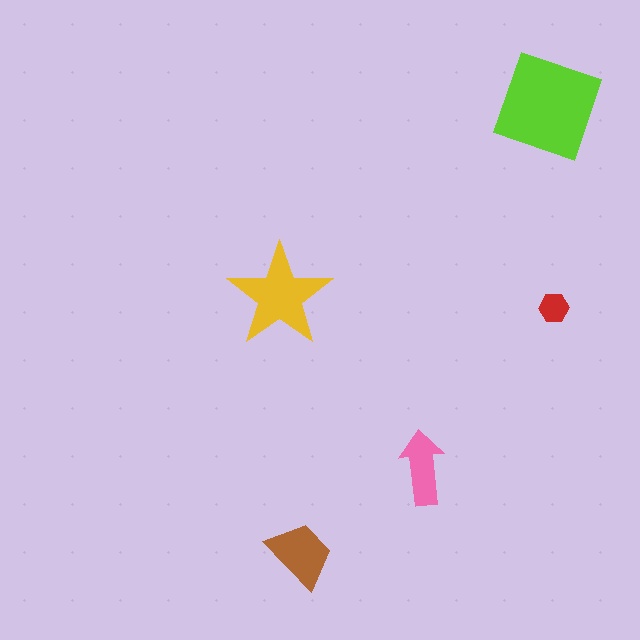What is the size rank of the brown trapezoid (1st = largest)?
3rd.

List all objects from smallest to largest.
The red hexagon, the pink arrow, the brown trapezoid, the yellow star, the lime square.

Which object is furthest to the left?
The yellow star is leftmost.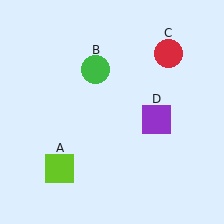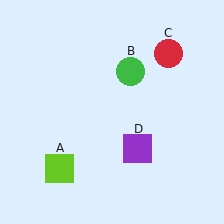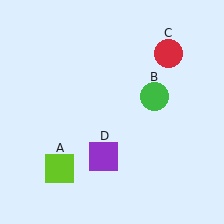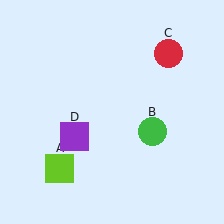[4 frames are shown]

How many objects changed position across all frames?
2 objects changed position: green circle (object B), purple square (object D).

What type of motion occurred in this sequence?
The green circle (object B), purple square (object D) rotated clockwise around the center of the scene.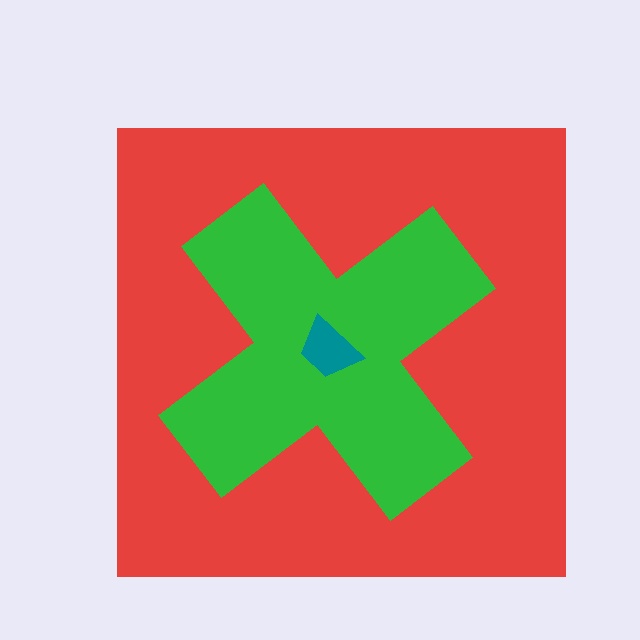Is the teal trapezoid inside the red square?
Yes.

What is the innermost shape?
The teal trapezoid.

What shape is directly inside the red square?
The green cross.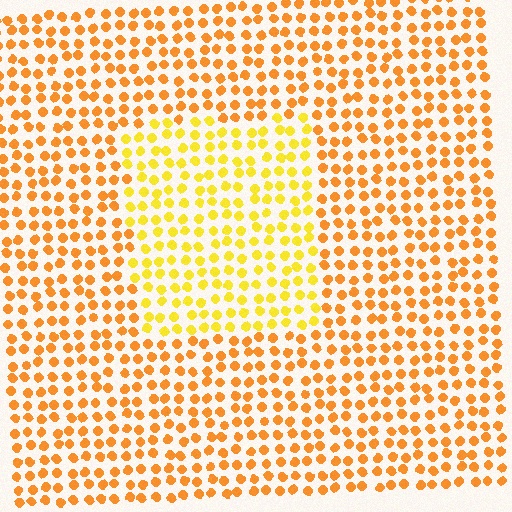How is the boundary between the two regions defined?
The boundary is defined purely by a slight shift in hue (about 26 degrees). Spacing, size, and orientation are identical on both sides.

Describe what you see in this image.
The image is filled with small orange elements in a uniform arrangement. A rectangle-shaped region is visible where the elements are tinted to a slightly different hue, forming a subtle color boundary.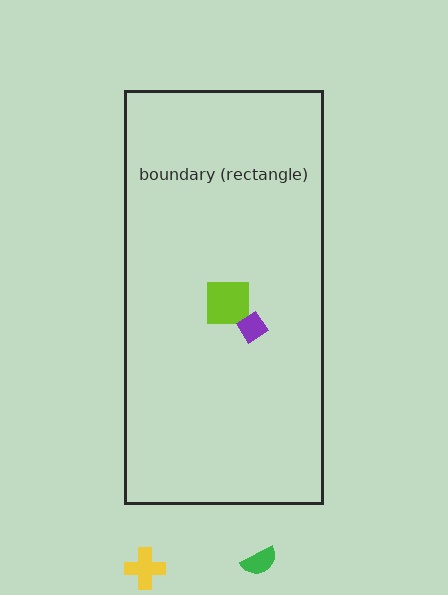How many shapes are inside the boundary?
2 inside, 2 outside.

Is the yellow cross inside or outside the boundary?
Outside.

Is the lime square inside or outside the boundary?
Inside.